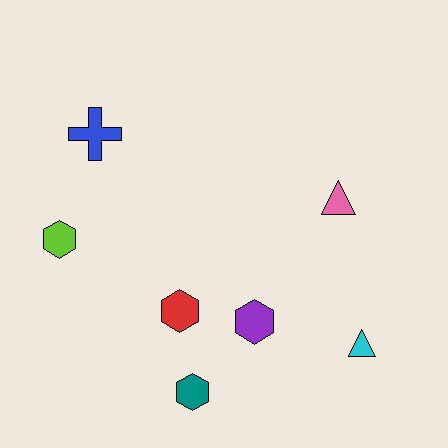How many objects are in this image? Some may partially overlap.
There are 7 objects.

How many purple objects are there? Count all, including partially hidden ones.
There is 1 purple object.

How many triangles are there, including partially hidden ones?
There are 2 triangles.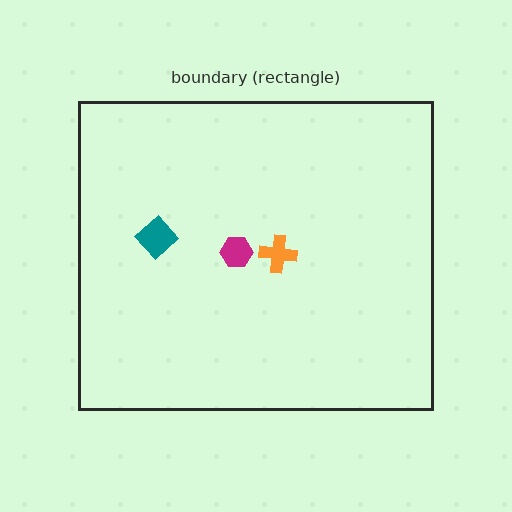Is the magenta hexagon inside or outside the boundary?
Inside.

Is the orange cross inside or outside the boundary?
Inside.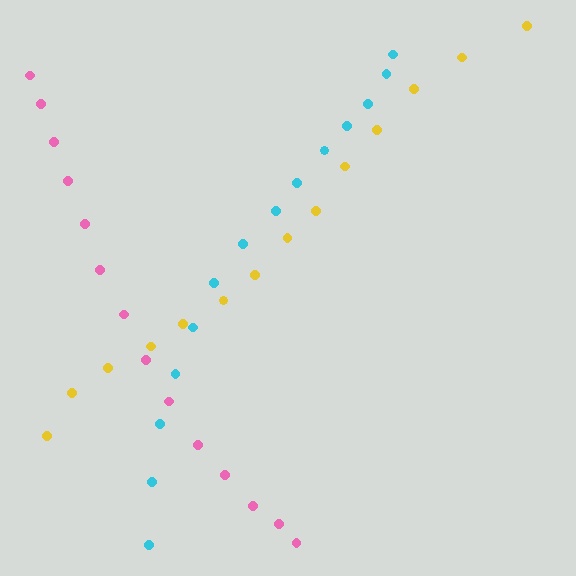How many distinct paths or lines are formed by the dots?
There are 3 distinct paths.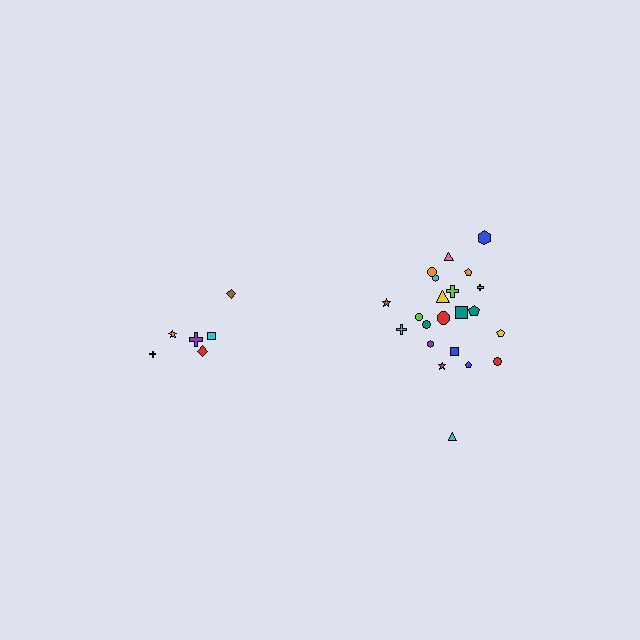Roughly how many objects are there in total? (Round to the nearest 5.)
Roughly 30 objects in total.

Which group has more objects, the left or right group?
The right group.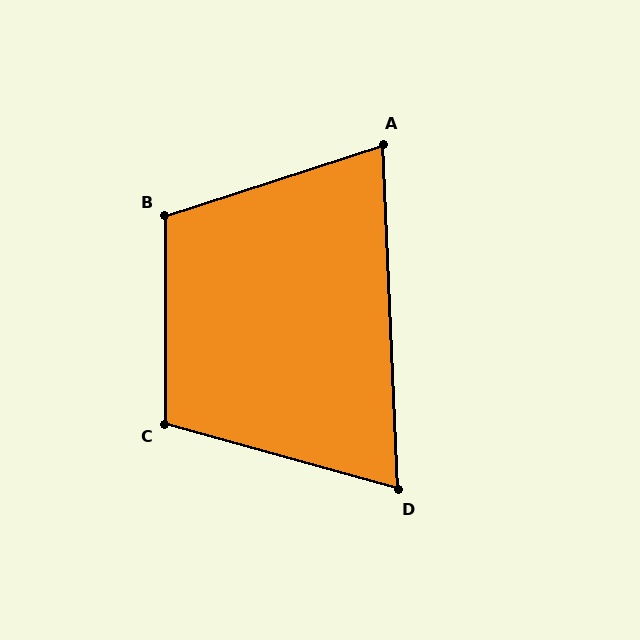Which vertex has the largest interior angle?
B, at approximately 108 degrees.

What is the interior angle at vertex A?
Approximately 74 degrees (acute).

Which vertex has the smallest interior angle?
D, at approximately 72 degrees.